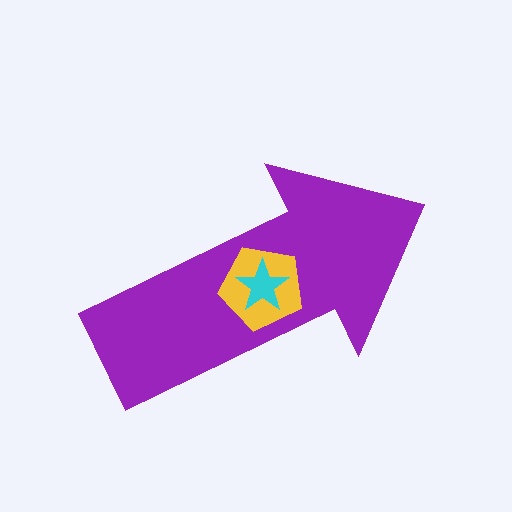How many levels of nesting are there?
3.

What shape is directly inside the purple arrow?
The yellow pentagon.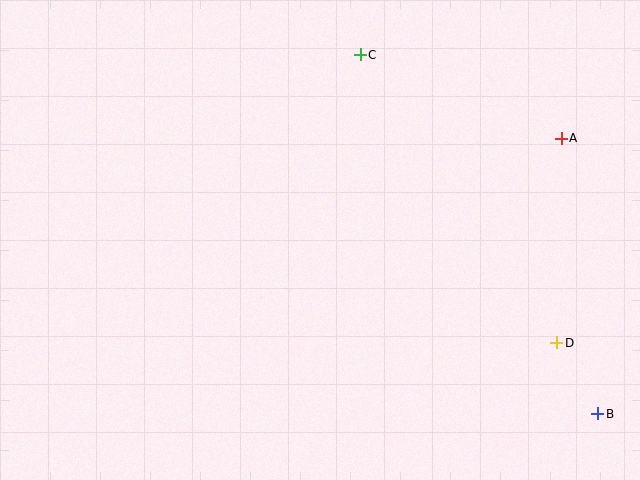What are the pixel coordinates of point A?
Point A is at (561, 138).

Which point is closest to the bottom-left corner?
Point C is closest to the bottom-left corner.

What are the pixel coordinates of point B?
Point B is at (598, 414).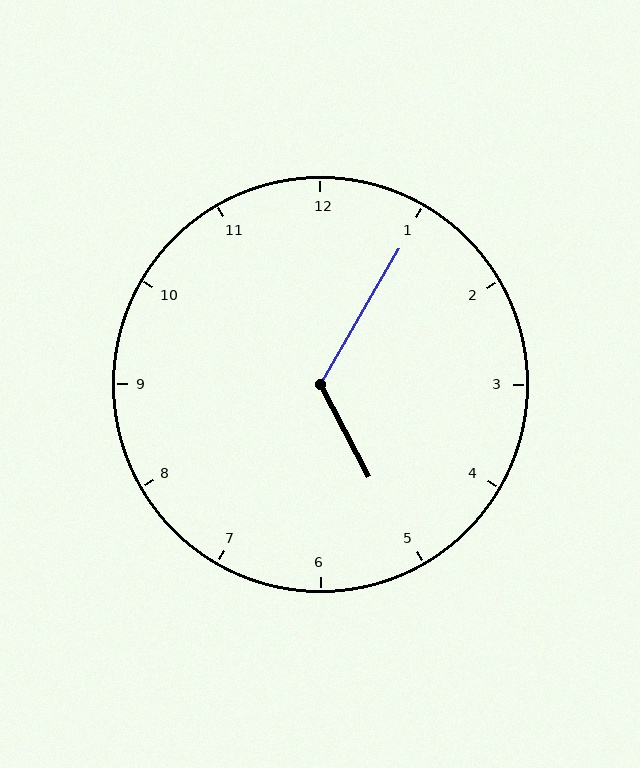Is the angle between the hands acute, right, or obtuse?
It is obtuse.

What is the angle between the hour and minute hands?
Approximately 122 degrees.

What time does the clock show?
5:05.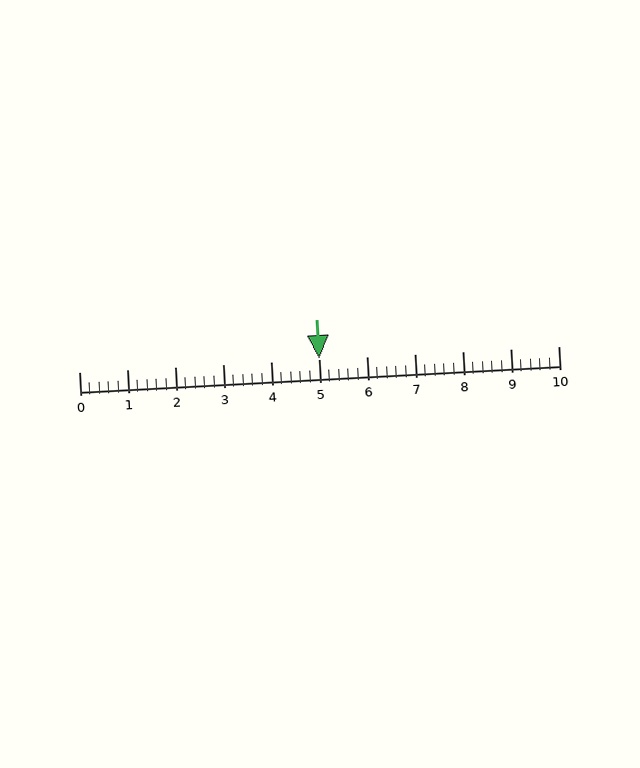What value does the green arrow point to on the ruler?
The green arrow points to approximately 5.0.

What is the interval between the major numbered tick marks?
The major tick marks are spaced 1 units apart.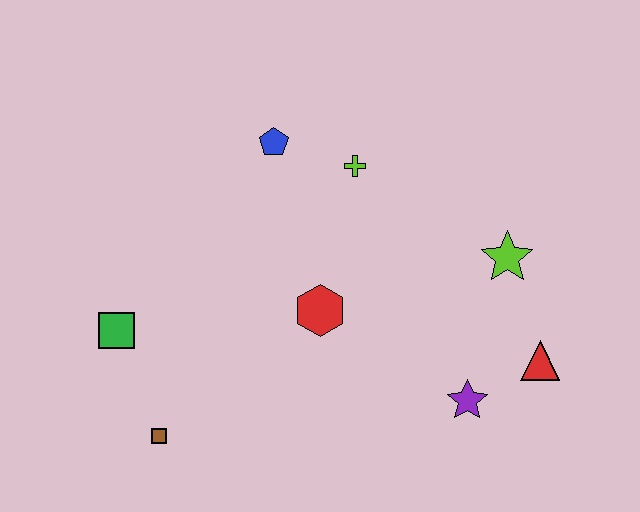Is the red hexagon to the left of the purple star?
Yes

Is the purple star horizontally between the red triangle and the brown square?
Yes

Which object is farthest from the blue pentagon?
The red triangle is farthest from the blue pentagon.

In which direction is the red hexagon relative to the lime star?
The red hexagon is to the left of the lime star.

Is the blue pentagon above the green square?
Yes